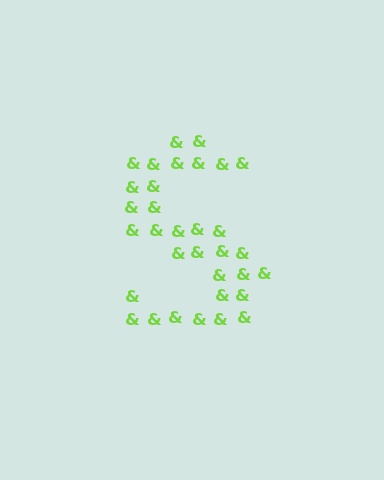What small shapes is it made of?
It is made of small ampersands.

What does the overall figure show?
The overall figure shows the letter S.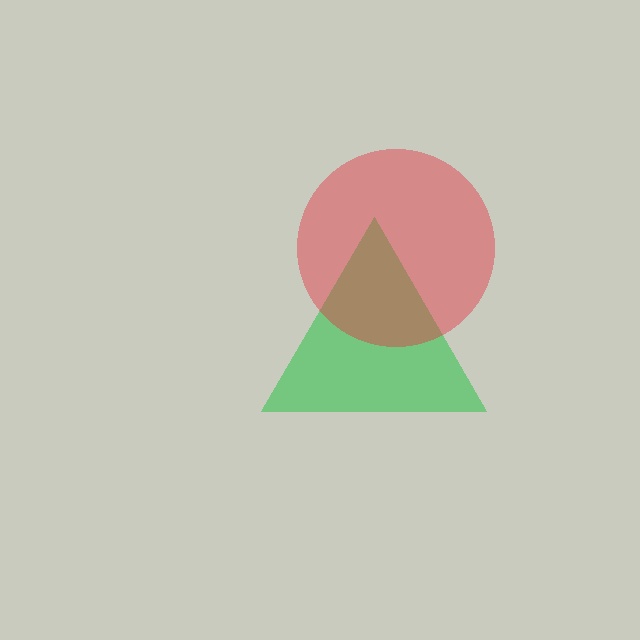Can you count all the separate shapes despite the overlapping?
Yes, there are 2 separate shapes.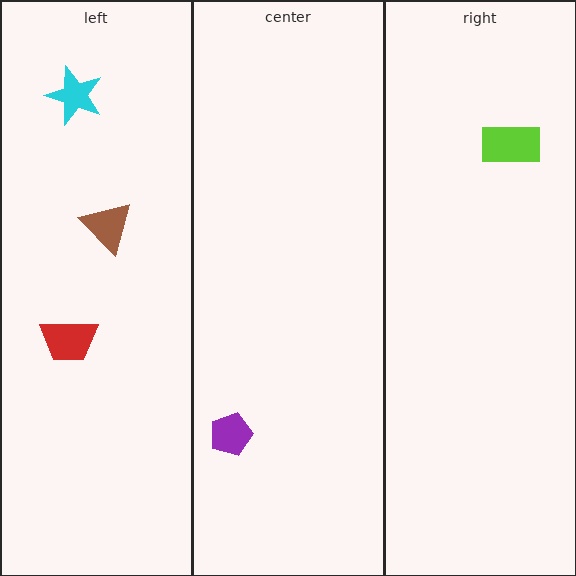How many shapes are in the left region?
3.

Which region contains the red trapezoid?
The left region.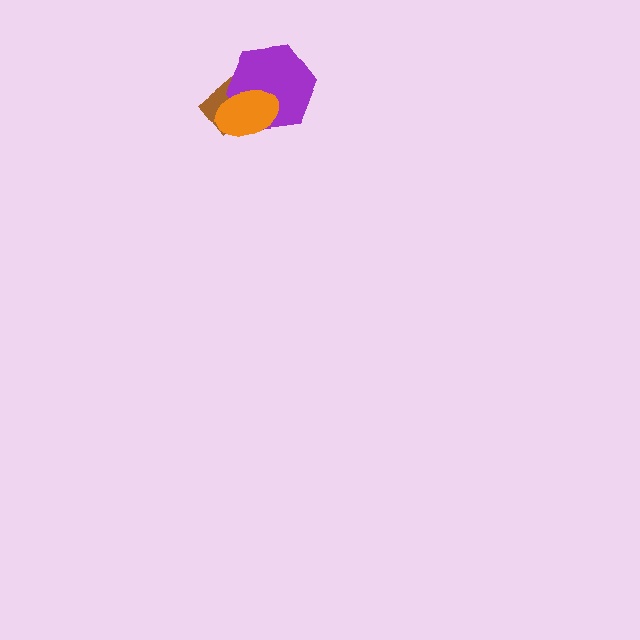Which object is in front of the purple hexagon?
The orange ellipse is in front of the purple hexagon.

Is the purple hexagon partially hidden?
Yes, it is partially covered by another shape.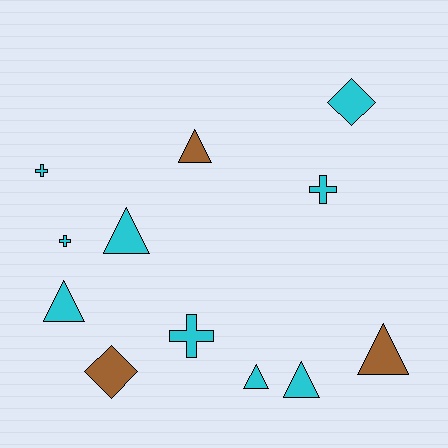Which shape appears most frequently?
Triangle, with 6 objects.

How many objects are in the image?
There are 12 objects.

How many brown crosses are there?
There are no brown crosses.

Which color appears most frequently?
Cyan, with 9 objects.